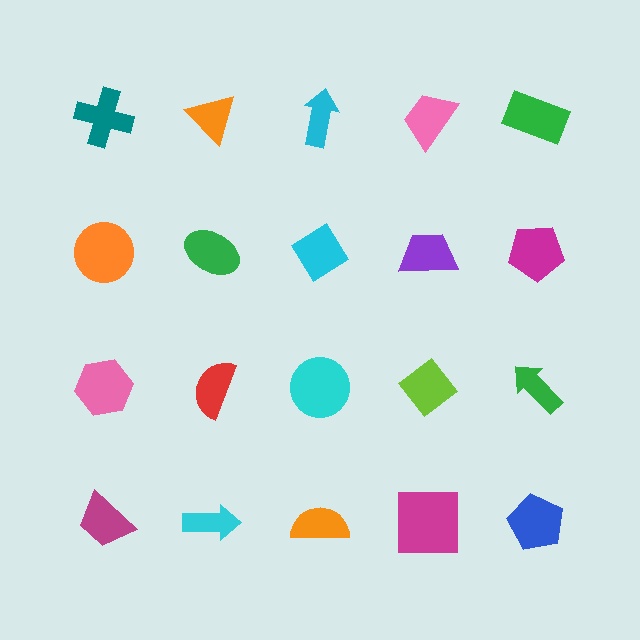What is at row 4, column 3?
An orange semicircle.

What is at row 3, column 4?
A lime diamond.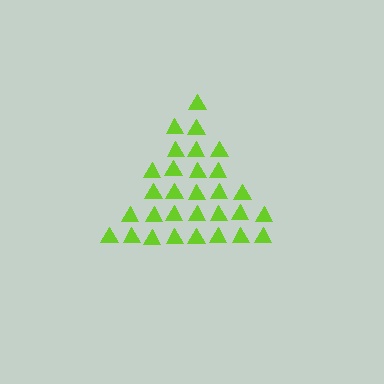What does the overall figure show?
The overall figure shows a triangle.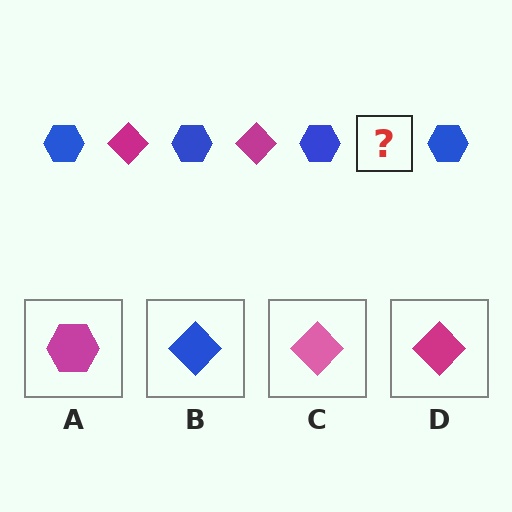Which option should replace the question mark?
Option D.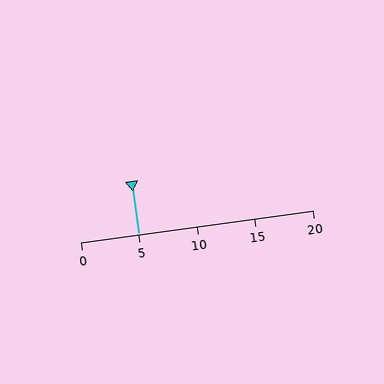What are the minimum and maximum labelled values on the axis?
The axis runs from 0 to 20.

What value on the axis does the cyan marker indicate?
The marker indicates approximately 5.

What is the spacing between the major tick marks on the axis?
The major ticks are spaced 5 apart.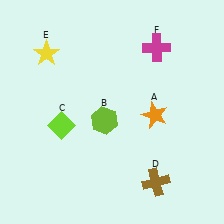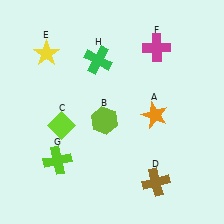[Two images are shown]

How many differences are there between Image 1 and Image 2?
There are 2 differences between the two images.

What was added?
A lime cross (G), a green cross (H) were added in Image 2.